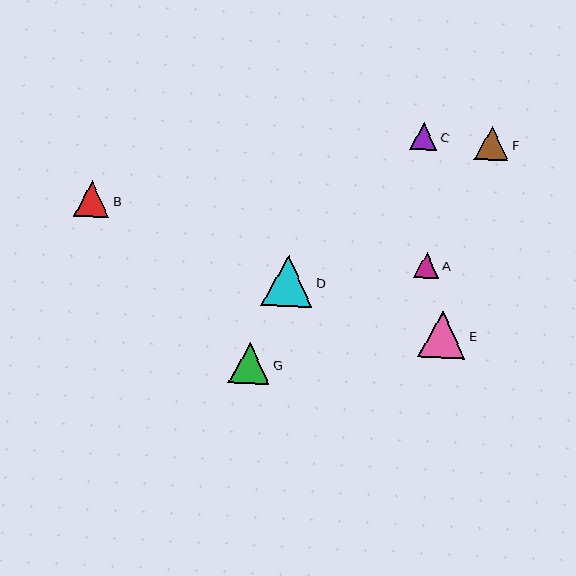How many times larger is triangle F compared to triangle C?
Triangle F is approximately 1.2 times the size of triangle C.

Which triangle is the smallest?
Triangle A is the smallest with a size of approximately 26 pixels.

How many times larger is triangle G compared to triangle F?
Triangle G is approximately 1.2 times the size of triangle F.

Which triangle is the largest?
Triangle D is the largest with a size of approximately 51 pixels.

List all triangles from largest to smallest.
From largest to smallest: D, E, G, B, F, C, A.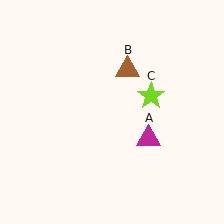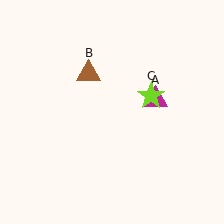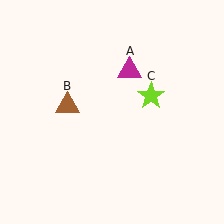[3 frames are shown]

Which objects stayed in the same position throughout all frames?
Lime star (object C) remained stationary.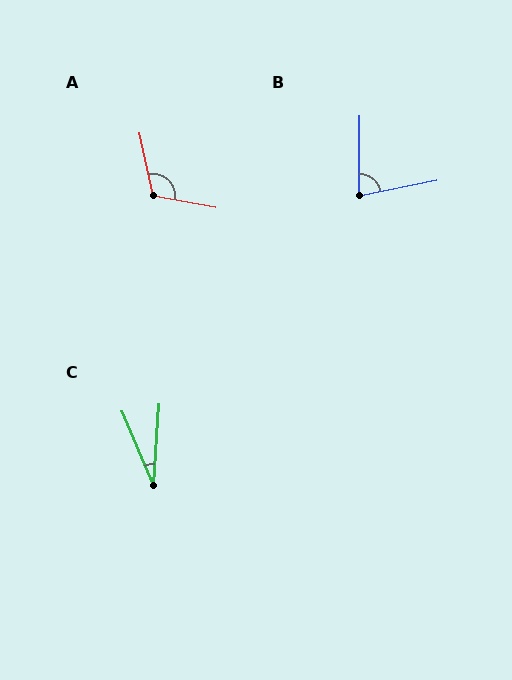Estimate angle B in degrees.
Approximately 78 degrees.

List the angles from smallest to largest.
C (27°), B (78°), A (112°).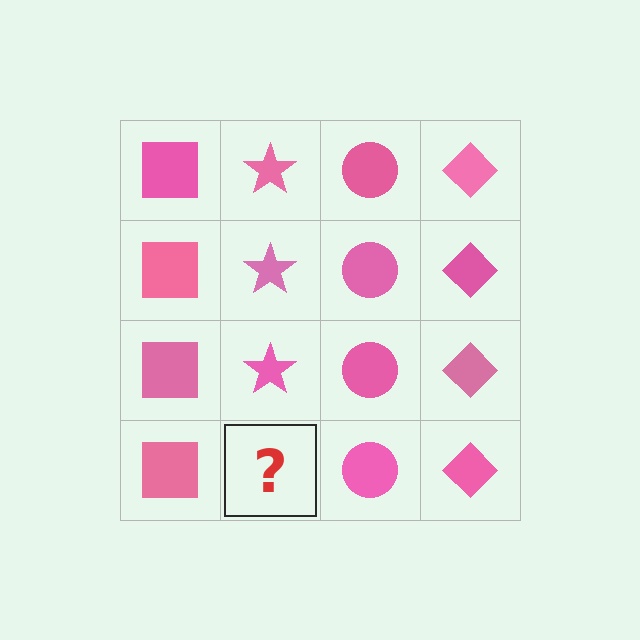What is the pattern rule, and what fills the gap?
The rule is that each column has a consistent shape. The gap should be filled with a pink star.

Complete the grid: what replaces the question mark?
The question mark should be replaced with a pink star.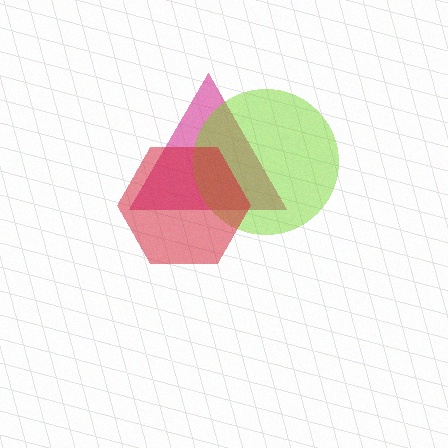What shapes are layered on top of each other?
The layered shapes are: a magenta triangle, a lime circle, a red hexagon.